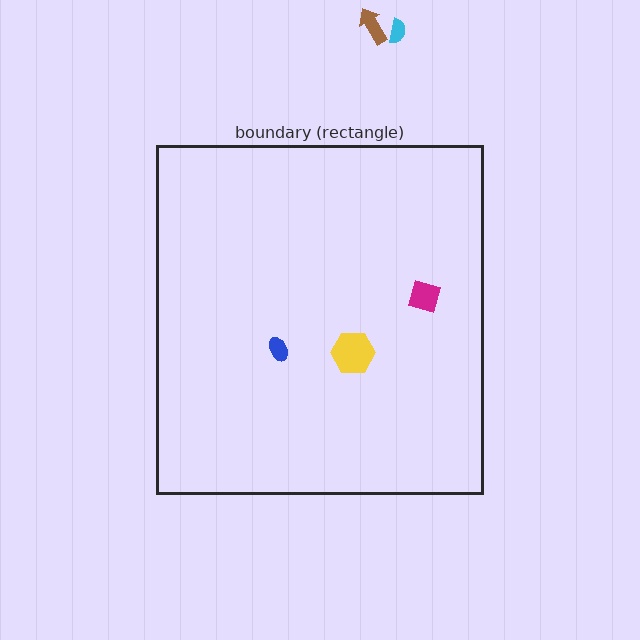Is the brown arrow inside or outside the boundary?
Outside.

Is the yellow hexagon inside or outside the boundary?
Inside.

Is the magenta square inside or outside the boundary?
Inside.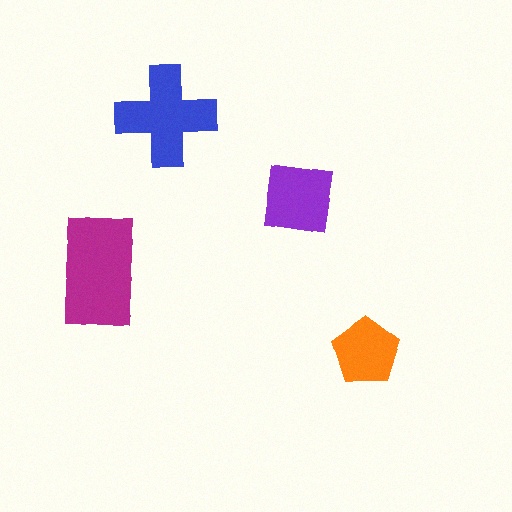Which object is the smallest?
The orange pentagon.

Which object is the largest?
The magenta rectangle.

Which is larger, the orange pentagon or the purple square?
The purple square.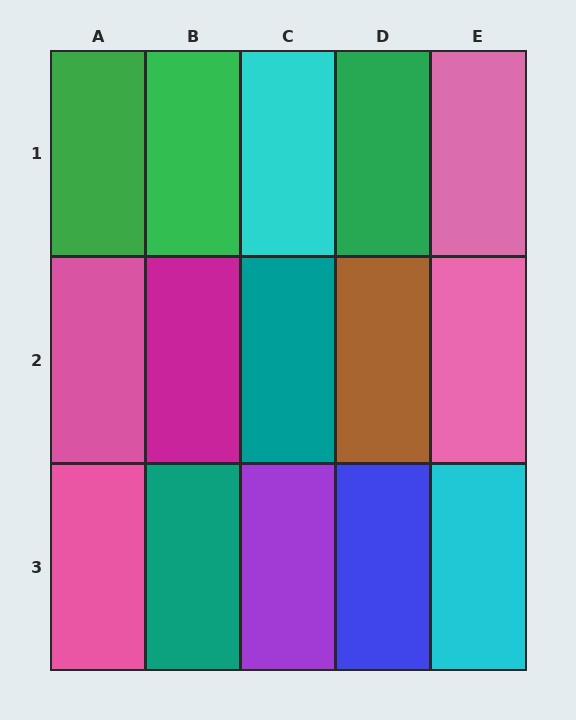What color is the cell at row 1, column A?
Green.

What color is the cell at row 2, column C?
Teal.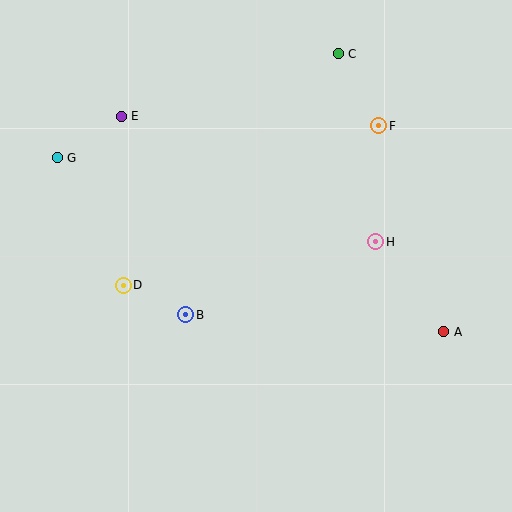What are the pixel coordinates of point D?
Point D is at (123, 285).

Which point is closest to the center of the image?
Point B at (185, 315) is closest to the center.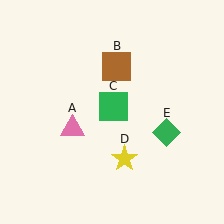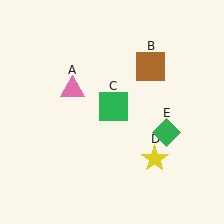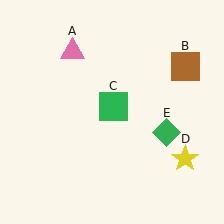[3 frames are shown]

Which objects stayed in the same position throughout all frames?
Green square (object C) and green diamond (object E) remained stationary.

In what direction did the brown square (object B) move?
The brown square (object B) moved right.